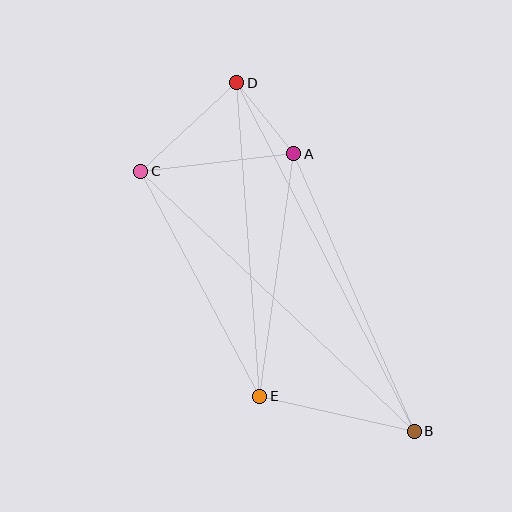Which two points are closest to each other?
Points A and D are closest to each other.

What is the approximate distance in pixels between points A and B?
The distance between A and B is approximately 302 pixels.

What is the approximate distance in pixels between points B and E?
The distance between B and E is approximately 158 pixels.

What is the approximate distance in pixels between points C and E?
The distance between C and E is approximately 255 pixels.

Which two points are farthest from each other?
Points B and D are farthest from each other.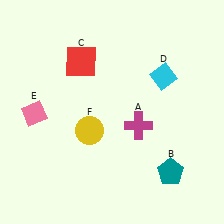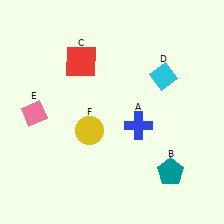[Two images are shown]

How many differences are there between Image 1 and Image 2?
There is 1 difference between the two images.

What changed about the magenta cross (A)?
In Image 1, A is magenta. In Image 2, it changed to blue.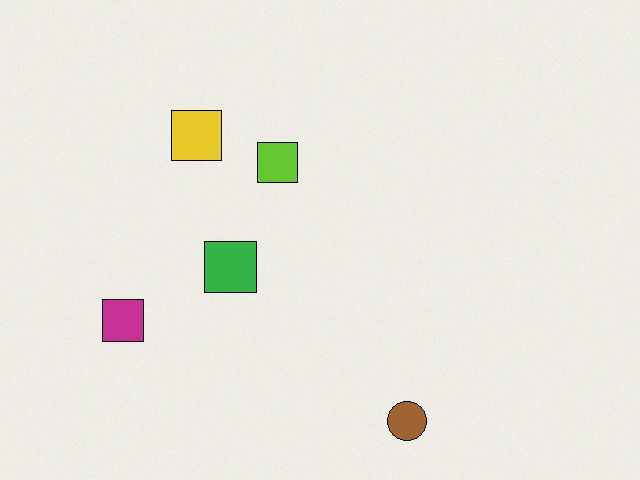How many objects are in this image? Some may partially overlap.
There are 5 objects.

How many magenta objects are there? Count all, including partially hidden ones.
There is 1 magenta object.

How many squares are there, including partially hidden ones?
There are 4 squares.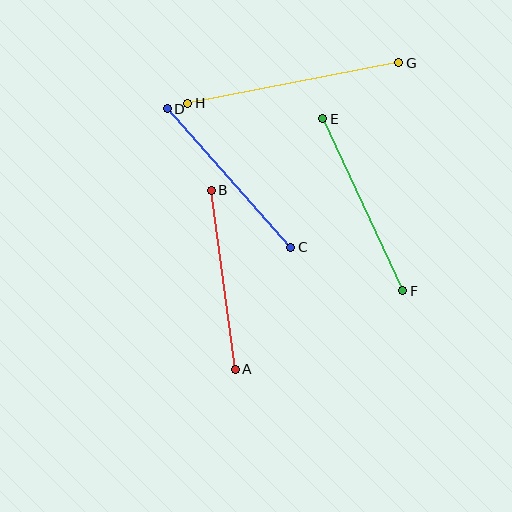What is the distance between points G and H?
The distance is approximately 215 pixels.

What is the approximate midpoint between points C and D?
The midpoint is at approximately (229, 178) pixels.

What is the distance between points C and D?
The distance is approximately 185 pixels.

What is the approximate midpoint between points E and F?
The midpoint is at approximately (363, 205) pixels.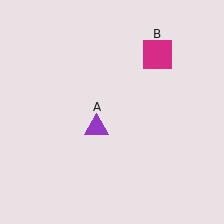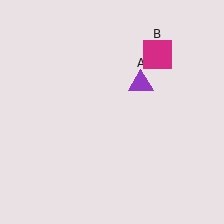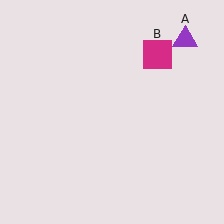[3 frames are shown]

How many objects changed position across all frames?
1 object changed position: purple triangle (object A).